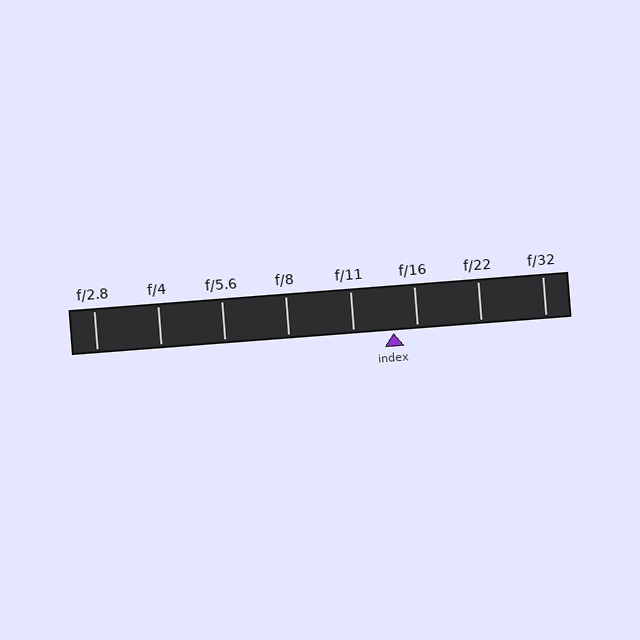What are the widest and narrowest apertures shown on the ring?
The widest aperture shown is f/2.8 and the narrowest is f/32.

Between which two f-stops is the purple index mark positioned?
The index mark is between f/11 and f/16.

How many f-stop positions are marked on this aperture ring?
There are 8 f-stop positions marked.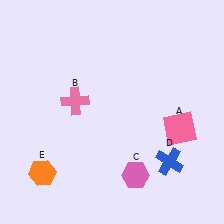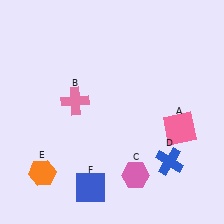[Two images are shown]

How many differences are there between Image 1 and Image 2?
There is 1 difference between the two images.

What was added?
A blue square (F) was added in Image 2.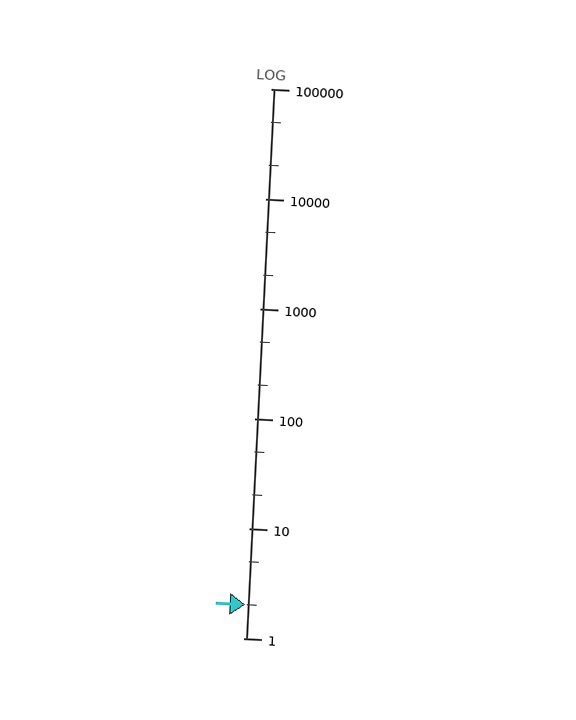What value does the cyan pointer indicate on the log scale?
The pointer indicates approximately 2.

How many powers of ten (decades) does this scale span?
The scale spans 5 decades, from 1 to 100000.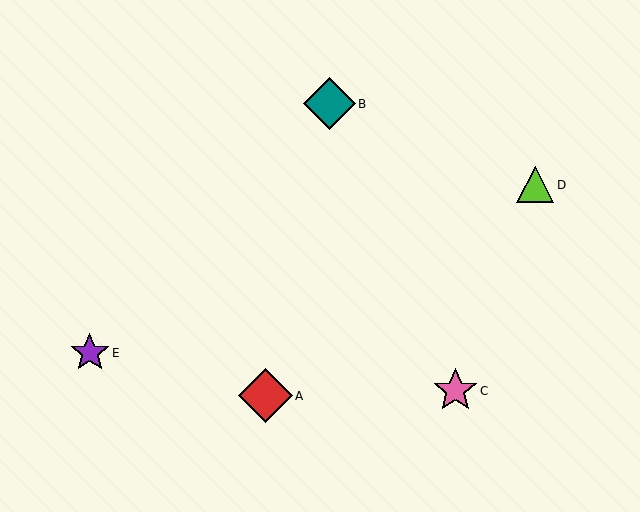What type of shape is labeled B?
Shape B is a teal diamond.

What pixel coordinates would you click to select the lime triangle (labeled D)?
Click at (535, 185) to select the lime triangle D.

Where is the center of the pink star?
The center of the pink star is at (455, 391).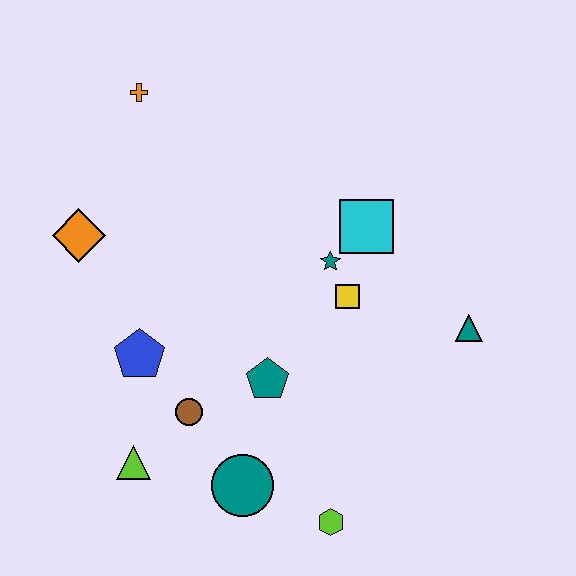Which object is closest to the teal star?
The yellow square is closest to the teal star.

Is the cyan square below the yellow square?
No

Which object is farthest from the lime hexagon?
The orange cross is farthest from the lime hexagon.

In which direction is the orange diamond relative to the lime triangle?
The orange diamond is above the lime triangle.